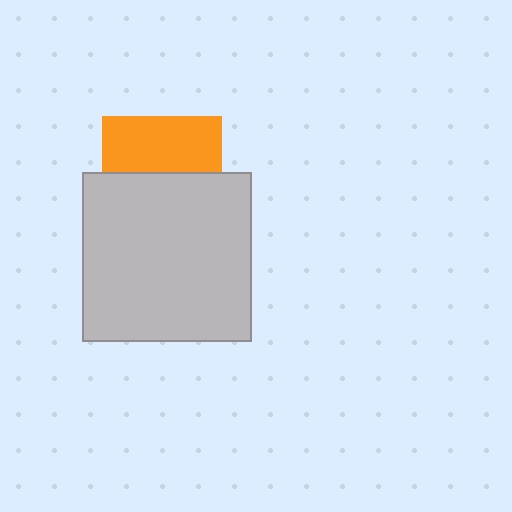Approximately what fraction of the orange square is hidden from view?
Roughly 53% of the orange square is hidden behind the light gray square.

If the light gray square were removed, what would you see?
You would see the complete orange square.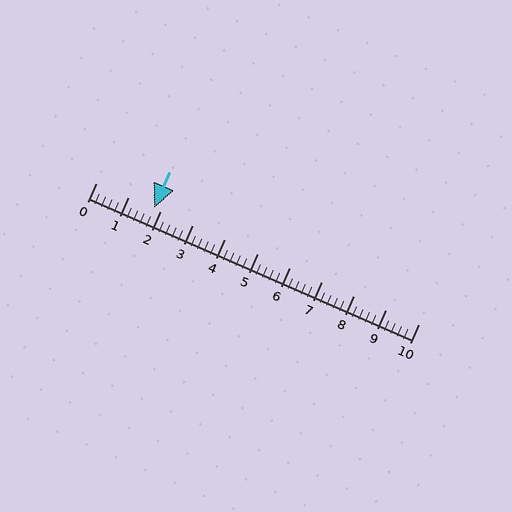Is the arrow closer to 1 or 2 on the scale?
The arrow is closer to 2.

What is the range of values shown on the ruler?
The ruler shows values from 0 to 10.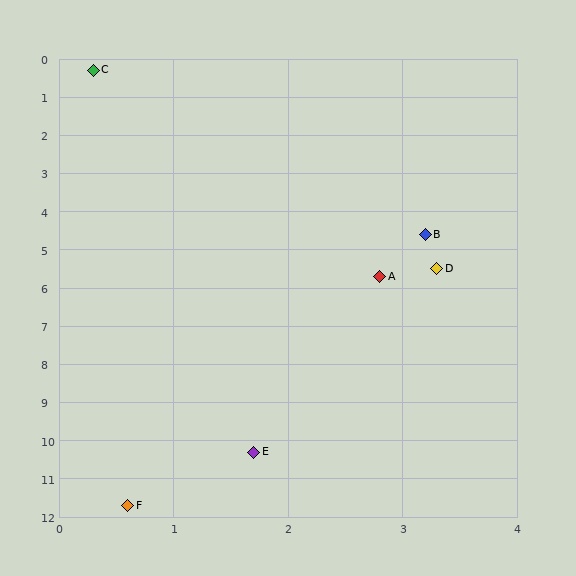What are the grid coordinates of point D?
Point D is at approximately (3.3, 5.5).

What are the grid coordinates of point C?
Point C is at approximately (0.3, 0.3).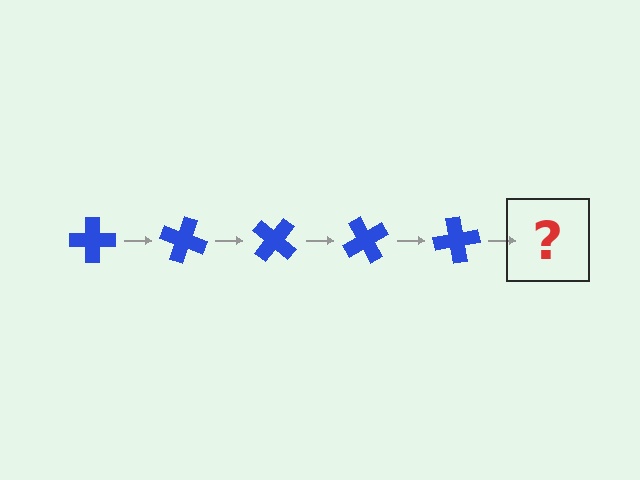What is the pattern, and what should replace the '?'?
The pattern is that the cross rotates 20 degrees each step. The '?' should be a blue cross rotated 100 degrees.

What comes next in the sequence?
The next element should be a blue cross rotated 100 degrees.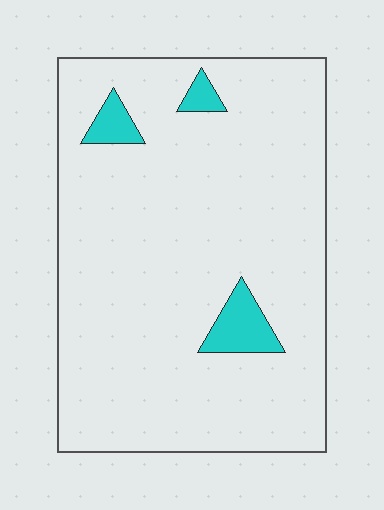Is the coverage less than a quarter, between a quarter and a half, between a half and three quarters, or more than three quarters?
Less than a quarter.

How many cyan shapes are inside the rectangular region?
3.